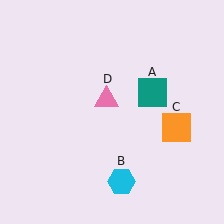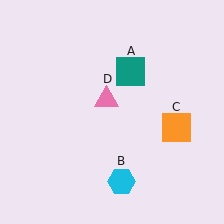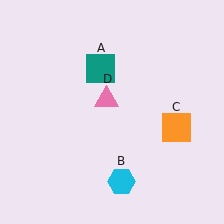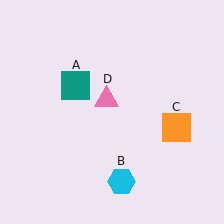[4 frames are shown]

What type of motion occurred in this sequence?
The teal square (object A) rotated counterclockwise around the center of the scene.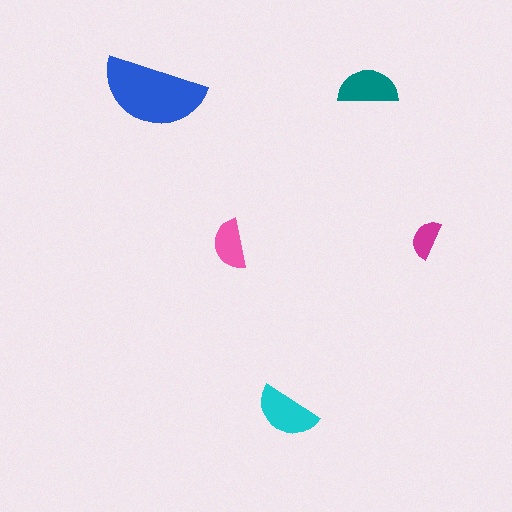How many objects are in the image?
There are 5 objects in the image.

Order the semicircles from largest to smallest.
the blue one, the cyan one, the teal one, the pink one, the magenta one.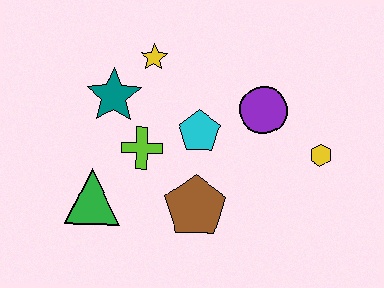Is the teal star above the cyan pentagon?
Yes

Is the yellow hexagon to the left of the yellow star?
No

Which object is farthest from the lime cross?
The yellow hexagon is farthest from the lime cross.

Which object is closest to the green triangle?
The lime cross is closest to the green triangle.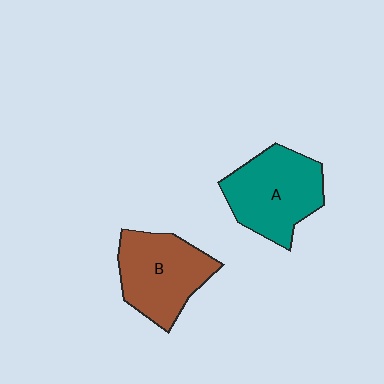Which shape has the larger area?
Shape A (teal).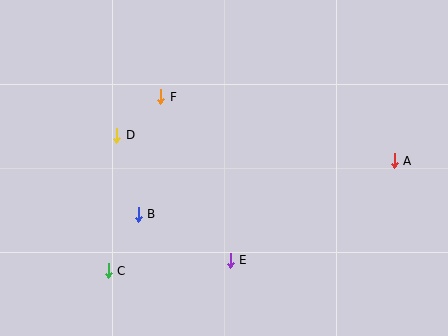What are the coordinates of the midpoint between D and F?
The midpoint between D and F is at (139, 116).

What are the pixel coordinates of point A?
Point A is at (394, 161).